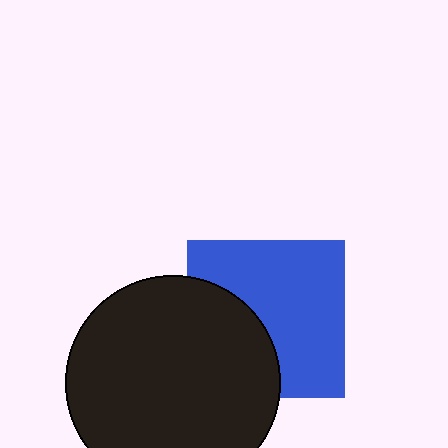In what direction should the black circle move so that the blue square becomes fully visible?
The black circle should move left. That is the shortest direction to clear the overlap and leave the blue square fully visible.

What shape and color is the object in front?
The object in front is a black circle.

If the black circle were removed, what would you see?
You would see the complete blue square.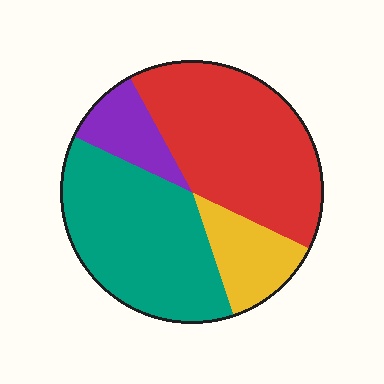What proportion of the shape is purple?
Purple covers around 10% of the shape.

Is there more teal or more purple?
Teal.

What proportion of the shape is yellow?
Yellow covers around 15% of the shape.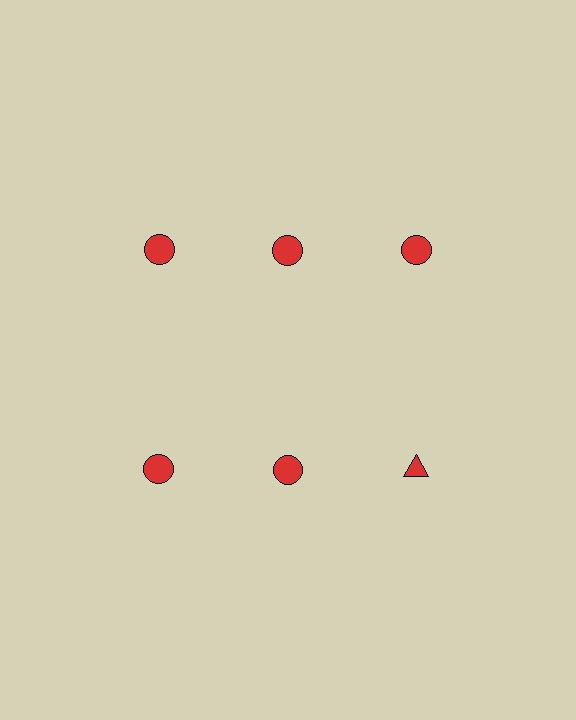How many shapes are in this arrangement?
There are 6 shapes arranged in a grid pattern.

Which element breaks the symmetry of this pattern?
The red triangle in the second row, center column breaks the symmetry. All other shapes are red circles.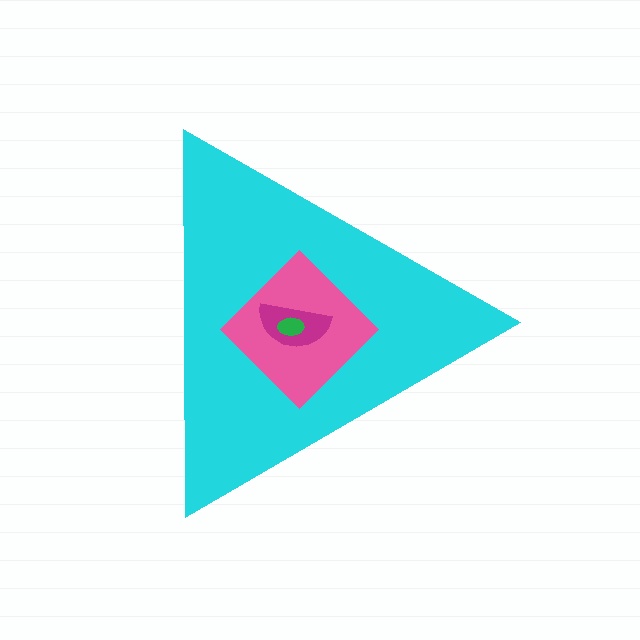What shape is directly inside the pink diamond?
The magenta semicircle.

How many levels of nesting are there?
4.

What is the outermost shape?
The cyan triangle.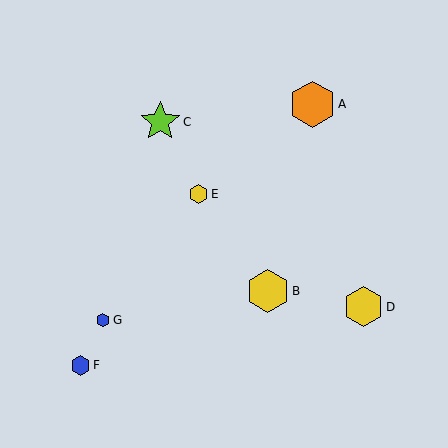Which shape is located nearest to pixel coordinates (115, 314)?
The blue hexagon (labeled G) at (103, 320) is nearest to that location.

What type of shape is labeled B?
Shape B is a yellow hexagon.